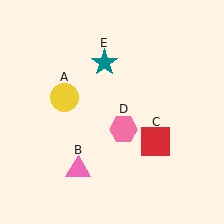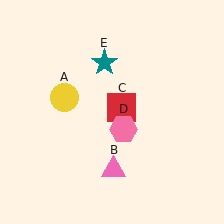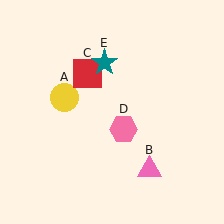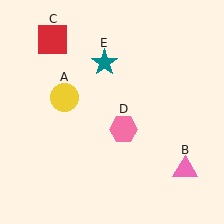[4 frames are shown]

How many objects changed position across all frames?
2 objects changed position: pink triangle (object B), red square (object C).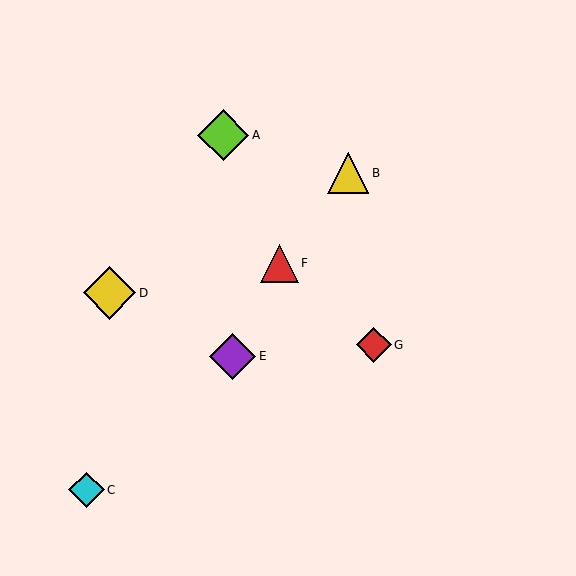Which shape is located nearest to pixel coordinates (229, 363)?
The purple diamond (labeled E) at (233, 356) is nearest to that location.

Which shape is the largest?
The yellow diamond (labeled D) is the largest.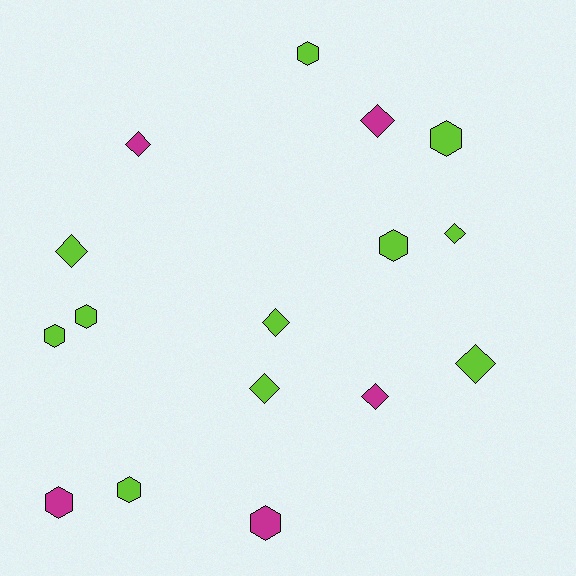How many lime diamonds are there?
There are 5 lime diamonds.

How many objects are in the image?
There are 16 objects.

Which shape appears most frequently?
Diamond, with 8 objects.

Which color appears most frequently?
Lime, with 11 objects.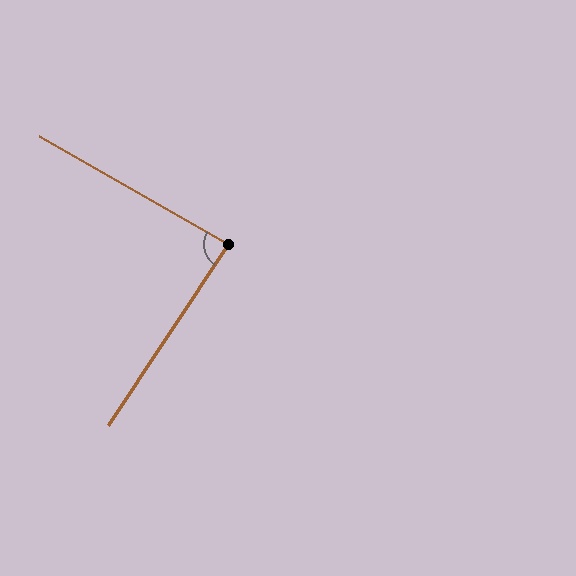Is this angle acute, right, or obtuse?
It is approximately a right angle.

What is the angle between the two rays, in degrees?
Approximately 86 degrees.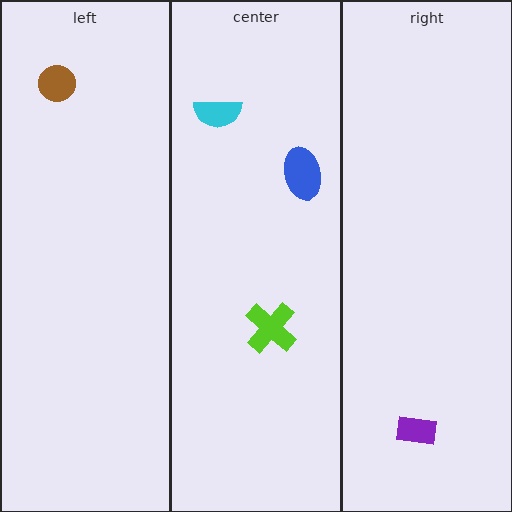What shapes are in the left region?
The brown circle.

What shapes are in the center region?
The blue ellipse, the cyan semicircle, the lime cross.